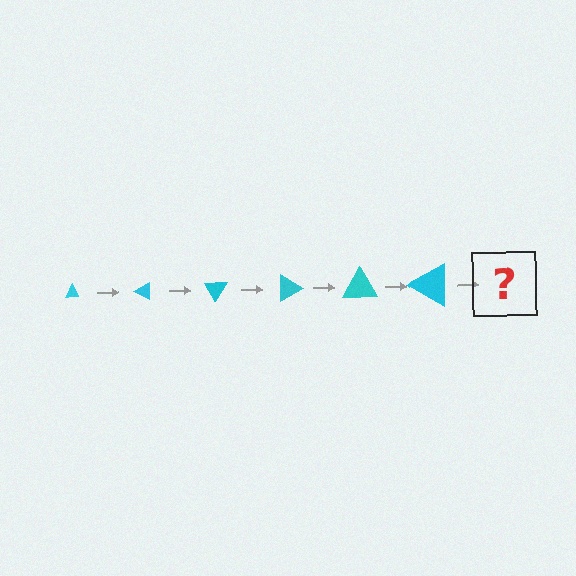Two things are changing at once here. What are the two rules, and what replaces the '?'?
The two rules are that the triangle grows larger each step and it rotates 30 degrees each step. The '?' should be a triangle, larger than the previous one and rotated 180 degrees from the start.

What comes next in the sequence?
The next element should be a triangle, larger than the previous one and rotated 180 degrees from the start.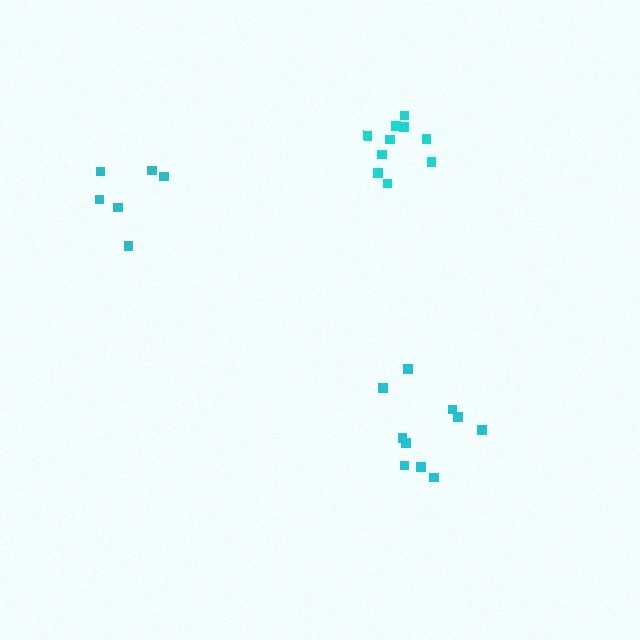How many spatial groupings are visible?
There are 3 spatial groupings.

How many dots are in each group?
Group 1: 10 dots, Group 2: 6 dots, Group 3: 10 dots (26 total).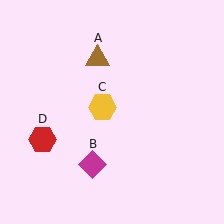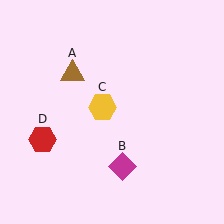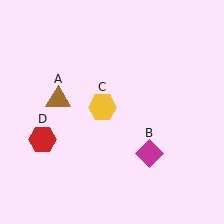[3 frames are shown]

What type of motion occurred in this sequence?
The brown triangle (object A), magenta diamond (object B) rotated counterclockwise around the center of the scene.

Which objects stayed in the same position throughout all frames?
Yellow hexagon (object C) and red hexagon (object D) remained stationary.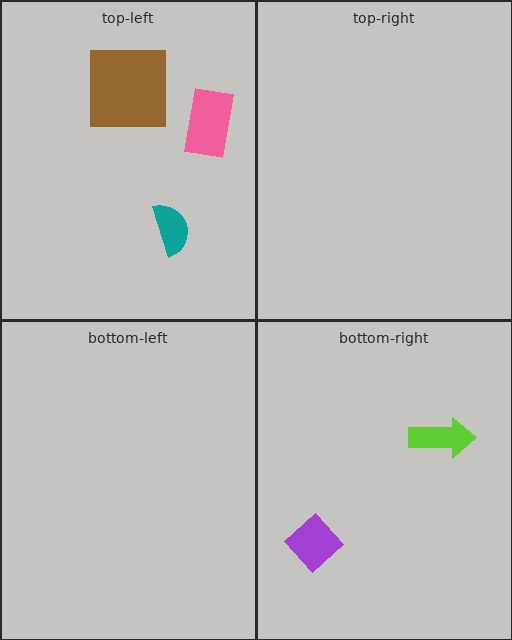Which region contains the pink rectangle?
The top-left region.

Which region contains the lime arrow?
The bottom-right region.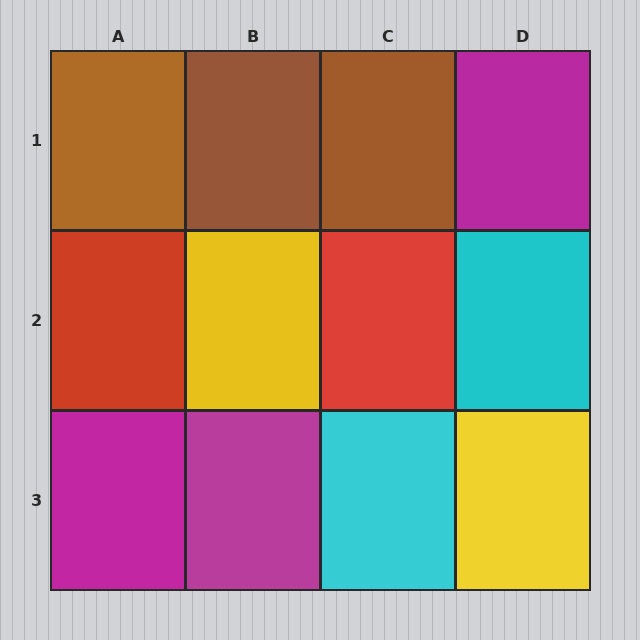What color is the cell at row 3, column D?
Yellow.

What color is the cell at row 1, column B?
Brown.